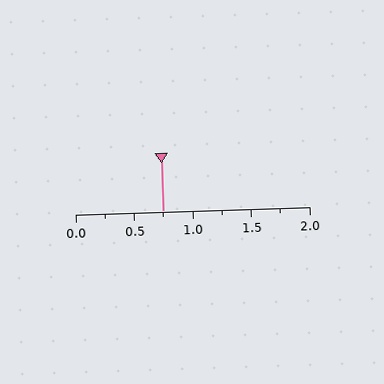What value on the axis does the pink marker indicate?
The marker indicates approximately 0.75.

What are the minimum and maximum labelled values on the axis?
The axis runs from 0.0 to 2.0.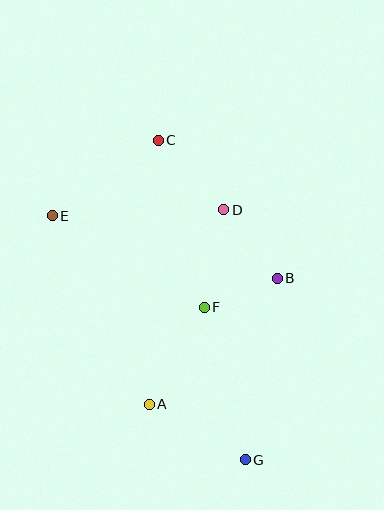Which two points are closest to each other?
Points B and F are closest to each other.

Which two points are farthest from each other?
Points C and G are farthest from each other.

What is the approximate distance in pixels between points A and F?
The distance between A and F is approximately 112 pixels.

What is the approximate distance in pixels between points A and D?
The distance between A and D is approximately 209 pixels.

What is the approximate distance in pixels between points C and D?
The distance between C and D is approximately 96 pixels.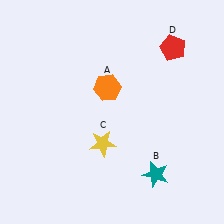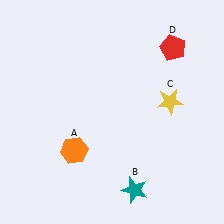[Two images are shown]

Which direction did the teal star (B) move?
The teal star (B) moved left.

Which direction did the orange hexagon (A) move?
The orange hexagon (A) moved down.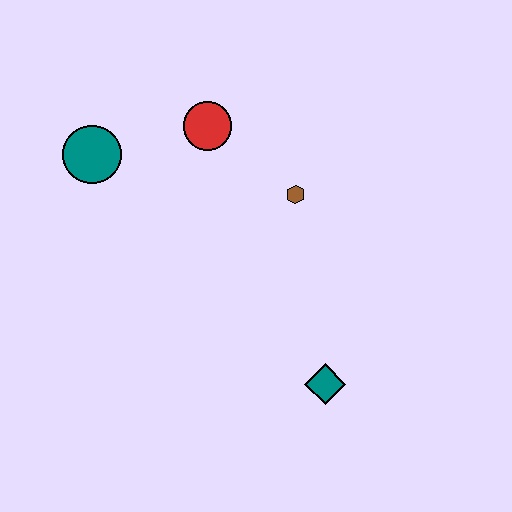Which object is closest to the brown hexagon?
The red circle is closest to the brown hexagon.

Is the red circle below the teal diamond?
No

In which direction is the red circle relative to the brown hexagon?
The red circle is to the left of the brown hexagon.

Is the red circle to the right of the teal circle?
Yes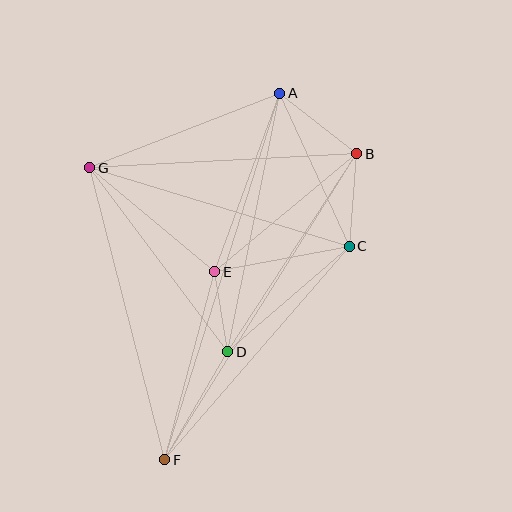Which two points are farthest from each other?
Points A and F are farthest from each other.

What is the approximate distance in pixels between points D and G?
The distance between D and G is approximately 230 pixels.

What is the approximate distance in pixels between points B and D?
The distance between B and D is approximately 236 pixels.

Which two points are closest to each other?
Points D and E are closest to each other.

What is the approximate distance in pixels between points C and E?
The distance between C and E is approximately 137 pixels.